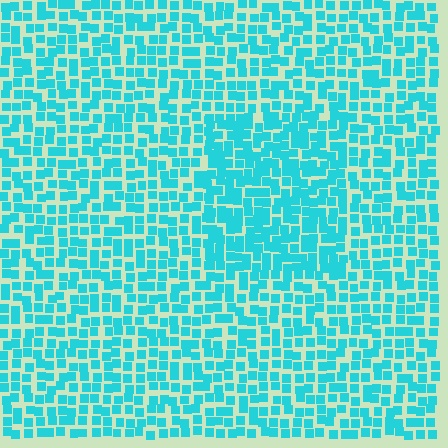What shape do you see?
I see a rectangle.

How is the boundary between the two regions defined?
The boundary is defined by a change in element density (approximately 1.4x ratio). All elements are the same color, size, and shape.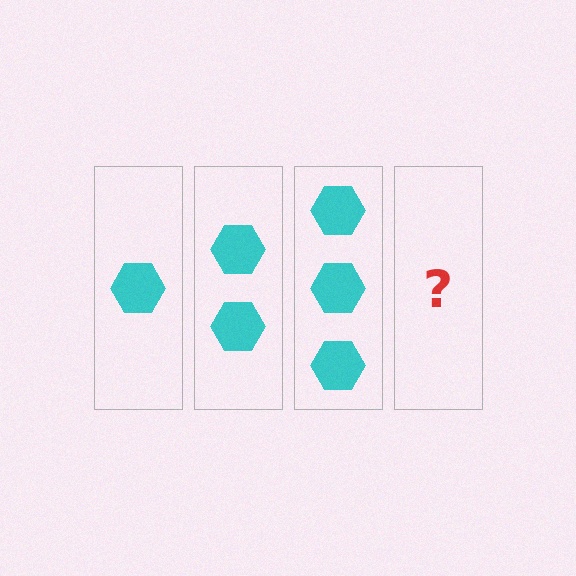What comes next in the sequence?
The next element should be 4 hexagons.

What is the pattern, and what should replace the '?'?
The pattern is that each step adds one more hexagon. The '?' should be 4 hexagons.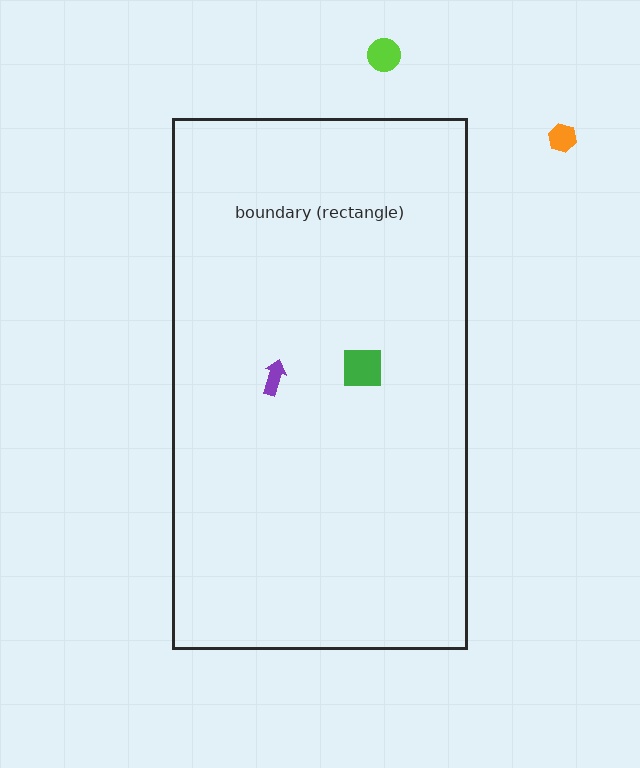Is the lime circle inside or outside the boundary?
Outside.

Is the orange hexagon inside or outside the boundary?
Outside.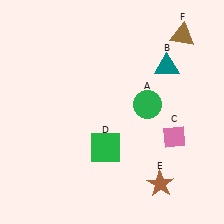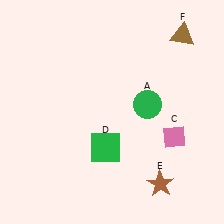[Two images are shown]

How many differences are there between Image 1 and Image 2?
There is 1 difference between the two images.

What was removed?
The teal triangle (B) was removed in Image 2.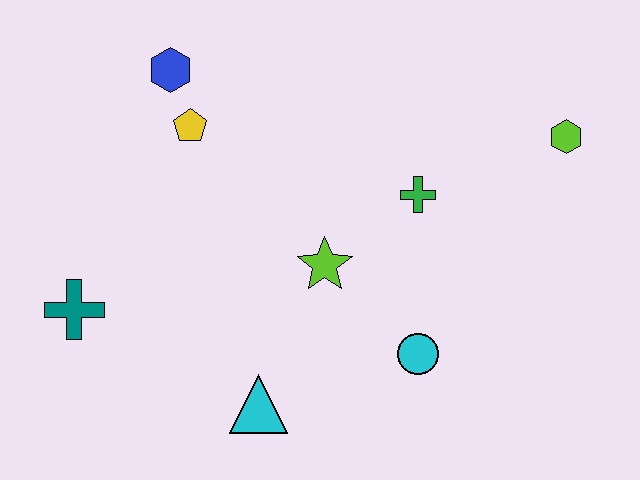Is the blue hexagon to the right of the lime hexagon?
No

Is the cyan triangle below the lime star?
Yes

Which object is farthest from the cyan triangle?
The lime hexagon is farthest from the cyan triangle.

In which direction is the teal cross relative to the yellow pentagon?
The teal cross is below the yellow pentagon.